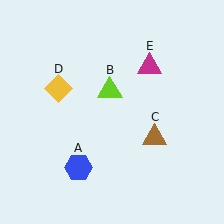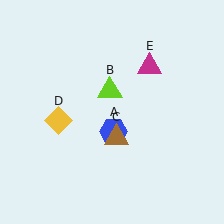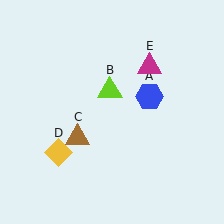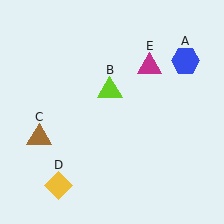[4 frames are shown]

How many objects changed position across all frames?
3 objects changed position: blue hexagon (object A), brown triangle (object C), yellow diamond (object D).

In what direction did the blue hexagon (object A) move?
The blue hexagon (object A) moved up and to the right.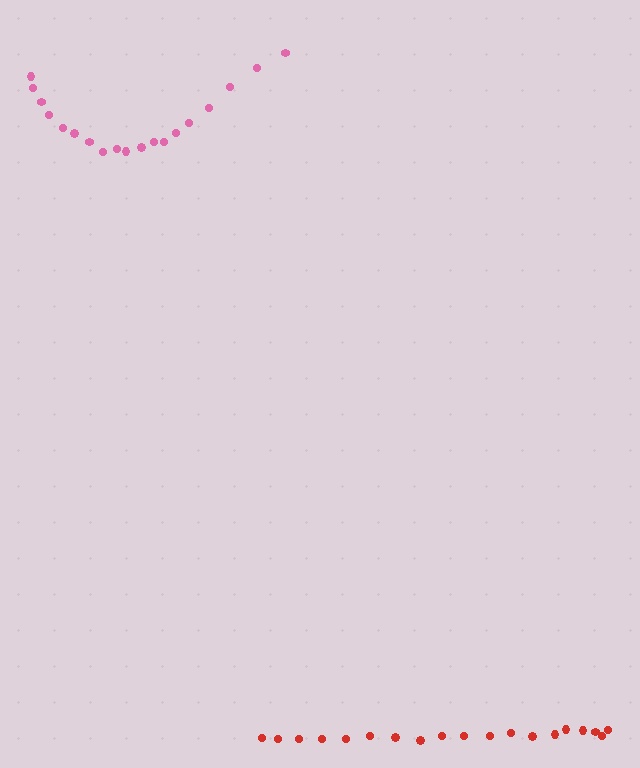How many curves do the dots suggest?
There are 2 distinct paths.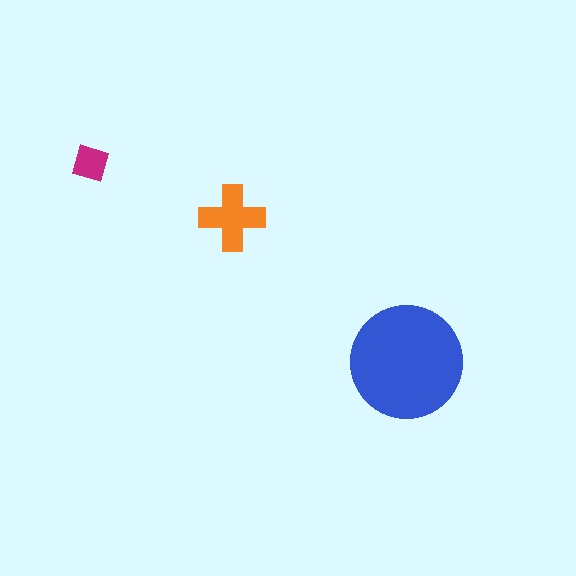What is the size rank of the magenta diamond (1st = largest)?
3rd.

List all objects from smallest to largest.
The magenta diamond, the orange cross, the blue circle.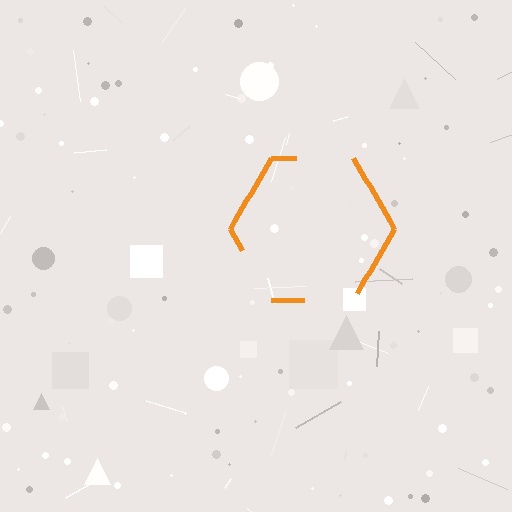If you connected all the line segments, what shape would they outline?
They would outline a hexagon.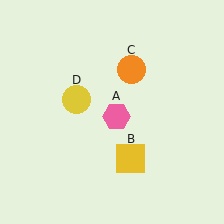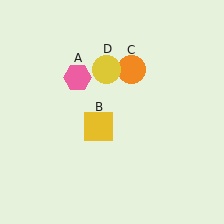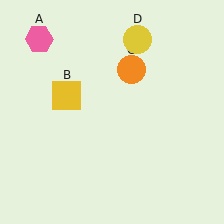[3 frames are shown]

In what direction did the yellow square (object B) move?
The yellow square (object B) moved up and to the left.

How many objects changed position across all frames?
3 objects changed position: pink hexagon (object A), yellow square (object B), yellow circle (object D).